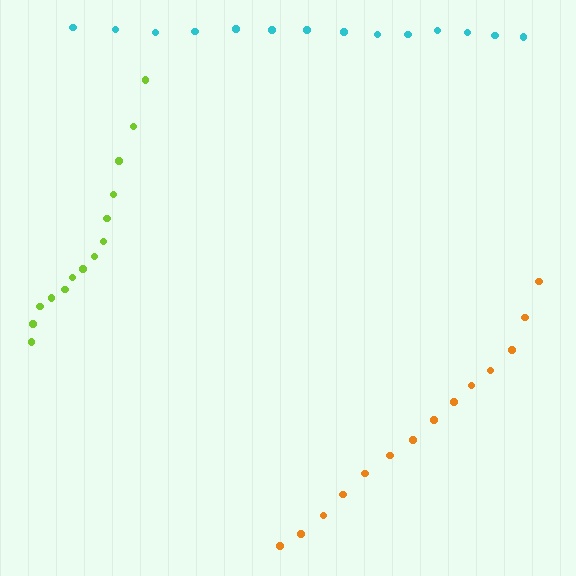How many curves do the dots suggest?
There are 3 distinct paths.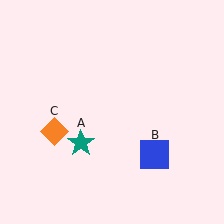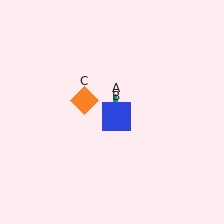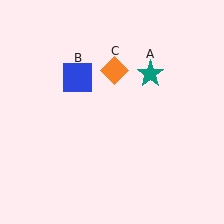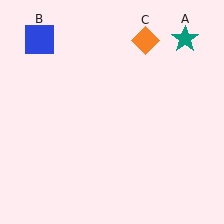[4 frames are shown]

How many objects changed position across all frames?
3 objects changed position: teal star (object A), blue square (object B), orange diamond (object C).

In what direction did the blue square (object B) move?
The blue square (object B) moved up and to the left.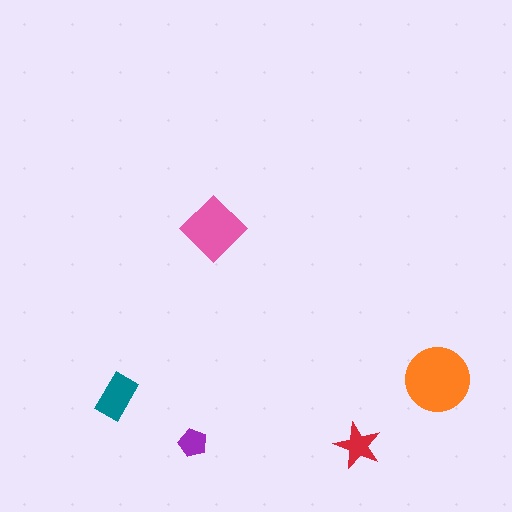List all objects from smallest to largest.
The purple pentagon, the red star, the teal rectangle, the pink diamond, the orange circle.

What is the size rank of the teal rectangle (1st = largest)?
3rd.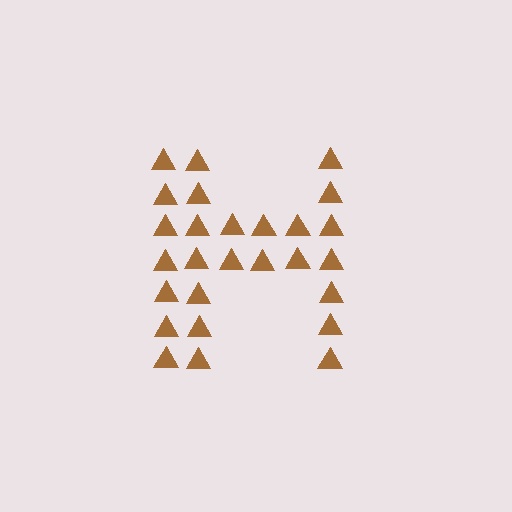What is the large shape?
The large shape is the letter H.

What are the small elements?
The small elements are triangles.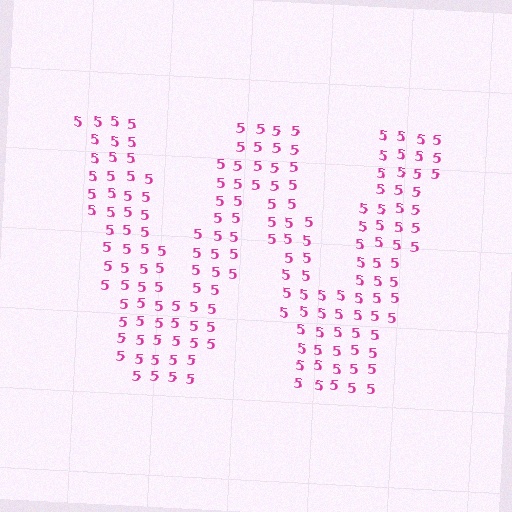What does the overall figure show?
The overall figure shows the letter W.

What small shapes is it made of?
It is made of small digit 5's.